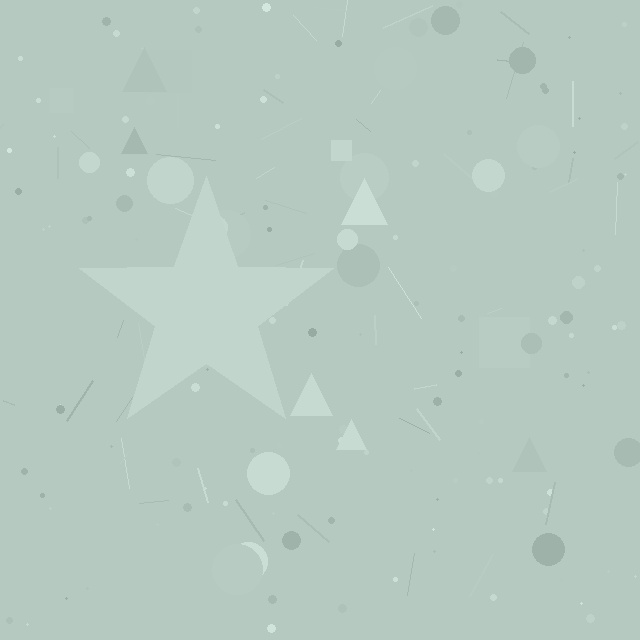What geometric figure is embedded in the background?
A star is embedded in the background.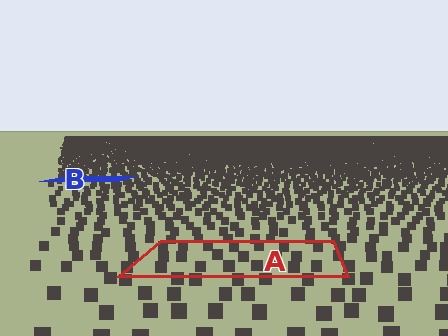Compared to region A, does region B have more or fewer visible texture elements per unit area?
Region B has more texture elements per unit area — they are packed more densely because it is farther away.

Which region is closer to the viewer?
Region A is closer. The texture elements there are larger and more spread out.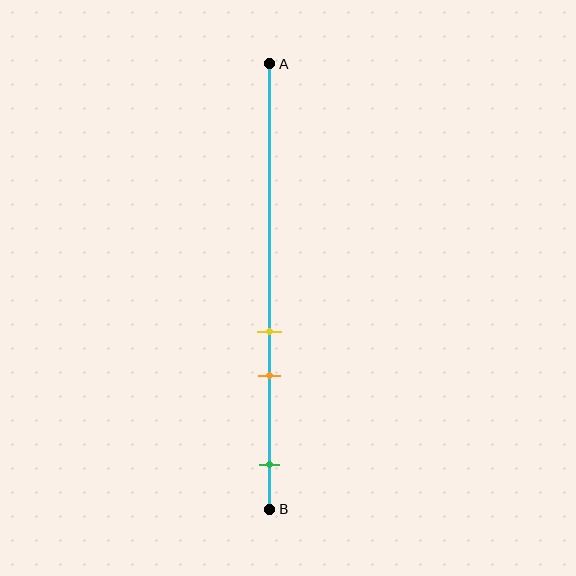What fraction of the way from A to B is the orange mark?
The orange mark is approximately 70% (0.7) of the way from A to B.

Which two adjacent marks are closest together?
The yellow and orange marks are the closest adjacent pair.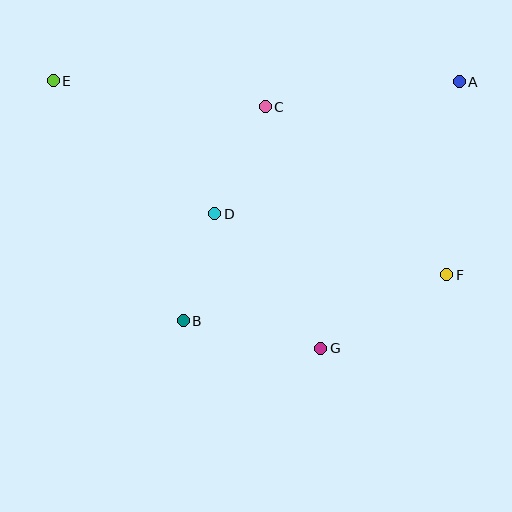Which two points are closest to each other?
Points B and D are closest to each other.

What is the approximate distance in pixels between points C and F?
The distance between C and F is approximately 247 pixels.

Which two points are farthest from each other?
Points E and F are farthest from each other.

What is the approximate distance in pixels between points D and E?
The distance between D and E is approximately 209 pixels.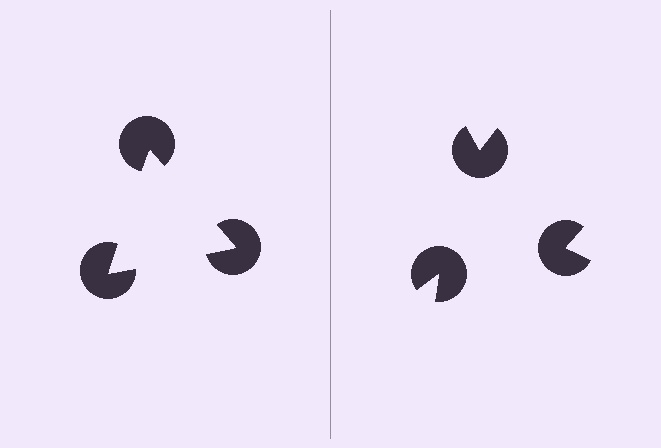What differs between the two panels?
The pac-man discs are positioned identically on both sides; only the wedge orientations differ. On the left they align to a triangle; on the right they are misaligned.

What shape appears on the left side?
An illusory triangle.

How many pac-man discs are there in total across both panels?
6 — 3 on each side.